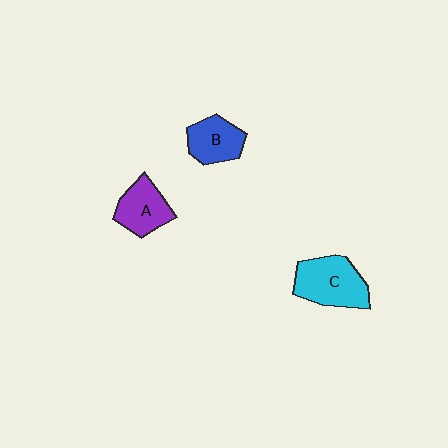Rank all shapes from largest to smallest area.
From largest to smallest: C (cyan), A (purple), B (blue).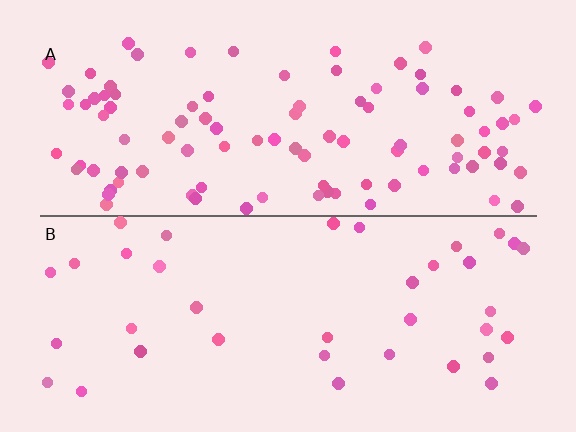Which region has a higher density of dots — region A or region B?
A (the top).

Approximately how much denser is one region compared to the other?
Approximately 2.6× — region A over region B.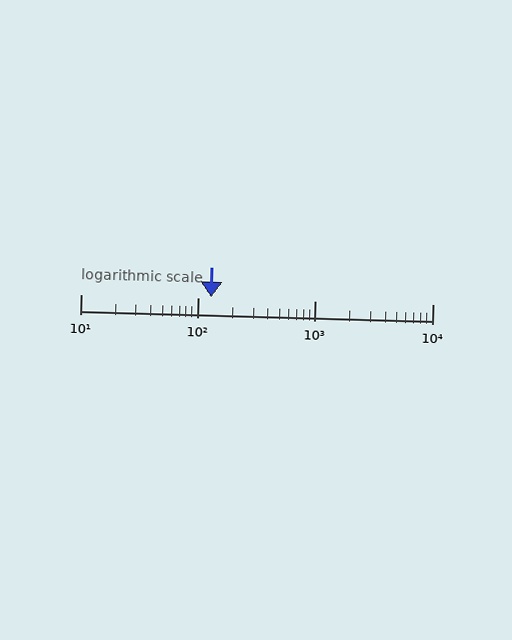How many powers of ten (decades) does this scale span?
The scale spans 3 decades, from 10 to 10000.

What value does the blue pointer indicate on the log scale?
The pointer indicates approximately 130.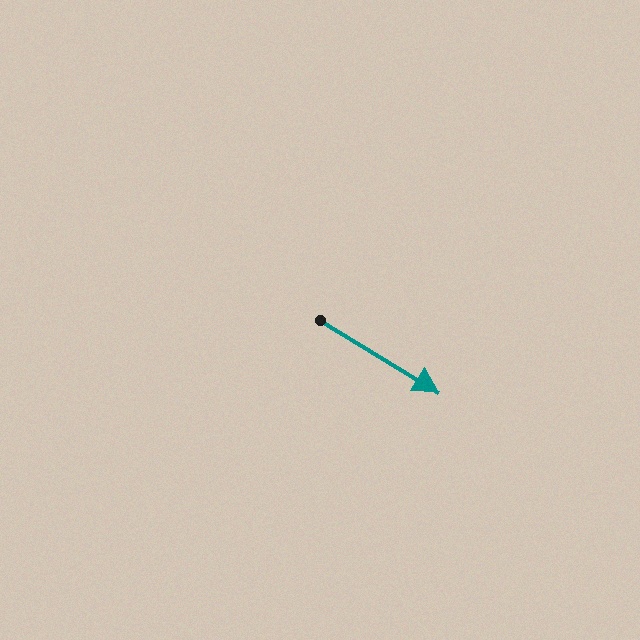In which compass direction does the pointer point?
Southeast.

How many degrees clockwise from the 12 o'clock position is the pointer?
Approximately 121 degrees.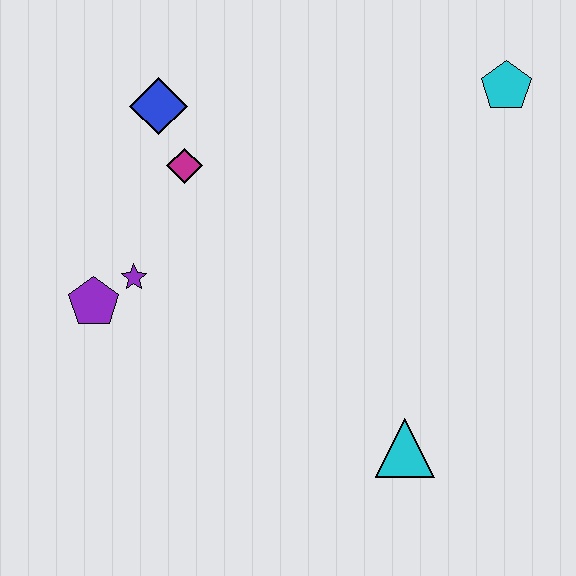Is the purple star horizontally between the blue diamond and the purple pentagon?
Yes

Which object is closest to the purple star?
The purple pentagon is closest to the purple star.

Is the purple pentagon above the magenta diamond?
No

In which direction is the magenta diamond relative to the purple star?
The magenta diamond is above the purple star.